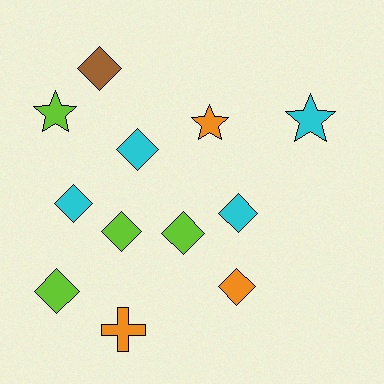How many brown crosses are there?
There are no brown crosses.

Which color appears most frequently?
Cyan, with 4 objects.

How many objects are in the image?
There are 12 objects.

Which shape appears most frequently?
Diamond, with 8 objects.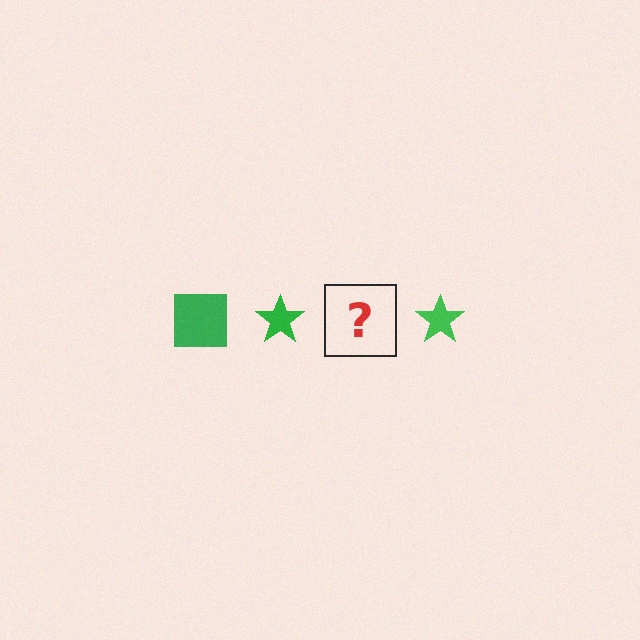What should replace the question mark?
The question mark should be replaced with a green square.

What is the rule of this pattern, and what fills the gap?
The rule is that the pattern cycles through square, star shapes in green. The gap should be filled with a green square.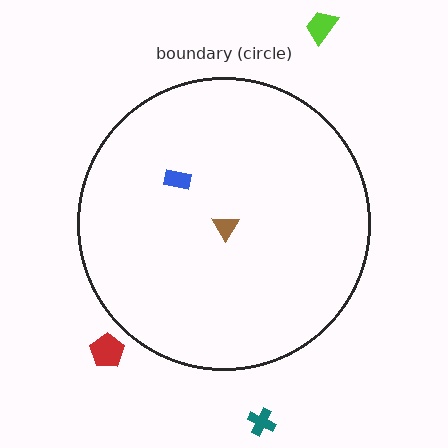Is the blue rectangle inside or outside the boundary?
Inside.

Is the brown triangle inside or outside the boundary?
Inside.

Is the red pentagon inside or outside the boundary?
Outside.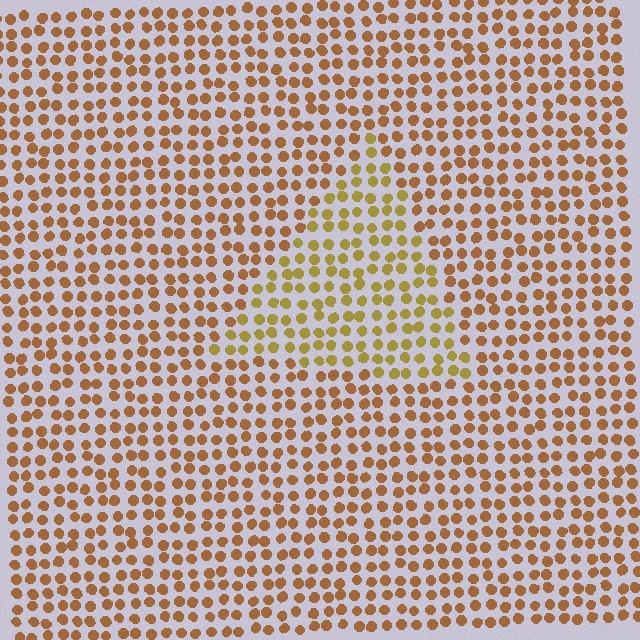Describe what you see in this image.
The image is filled with small brown elements in a uniform arrangement. A triangle-shaped region is visible where the elements are tinted to a slightly different hue, forming a subtle color boundary.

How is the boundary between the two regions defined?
The boundary is defined purely by a slight shift in hue (about 27 degrees). Spacing, size, and orientation are identical on both sides.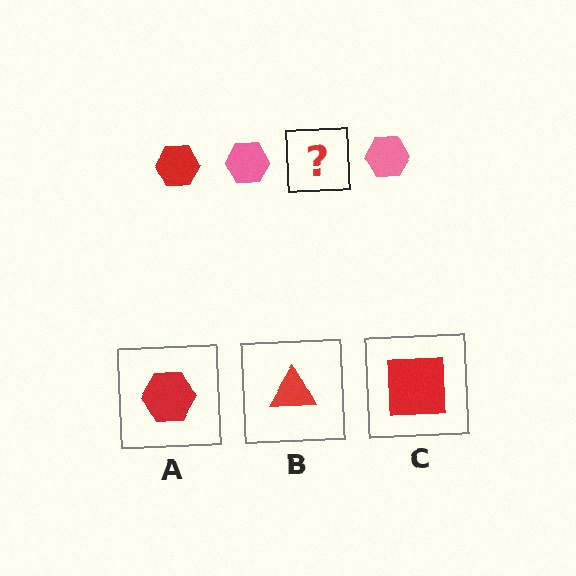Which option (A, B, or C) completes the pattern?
A.